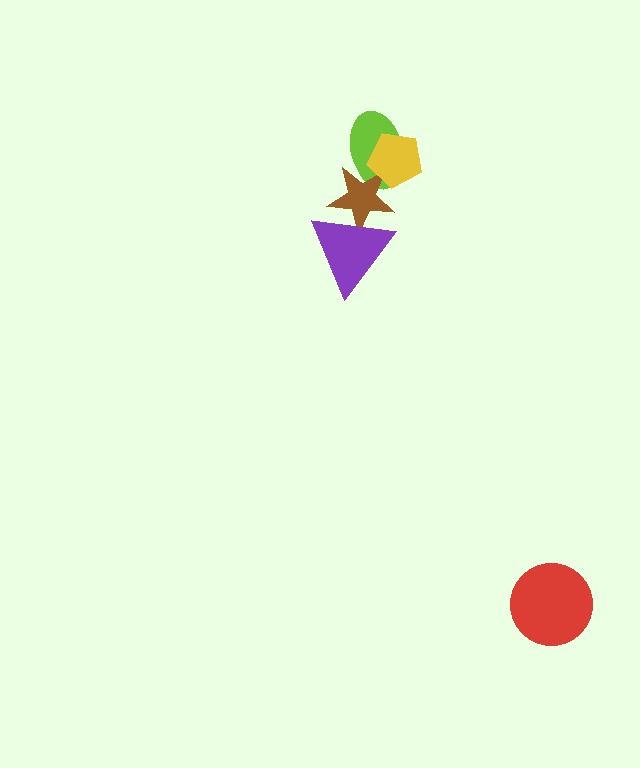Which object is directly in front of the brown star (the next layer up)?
The purple triangle is directly in front of the brown star.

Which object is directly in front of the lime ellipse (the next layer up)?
The brown star is directly in front of the lime ellipse.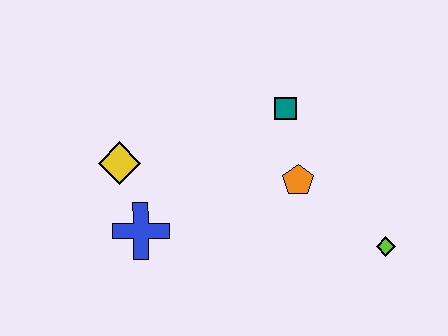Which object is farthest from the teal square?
The blue cross is farthest from the teal square.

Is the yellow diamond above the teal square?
No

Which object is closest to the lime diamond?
The orange pentagon is closest to the lime diamond.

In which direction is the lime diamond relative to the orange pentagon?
The lime diamond is to the right of the orange pentagon.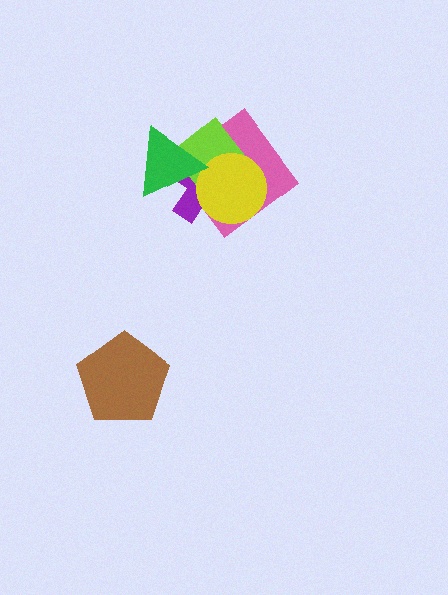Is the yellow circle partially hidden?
Yes, it is partially covered by another shape.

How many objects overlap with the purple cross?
4 objects overlap with the purple cross.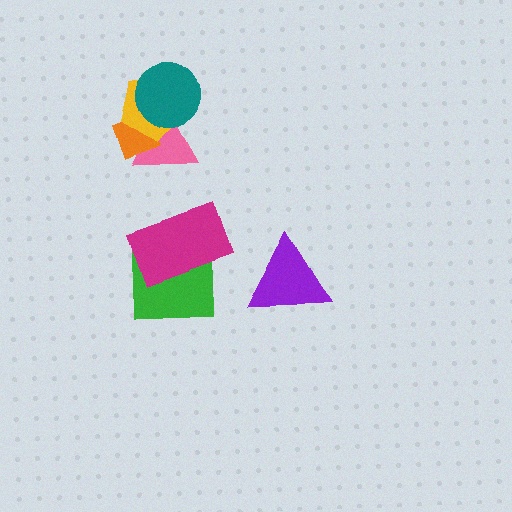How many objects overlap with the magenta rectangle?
1 object overlaps with the magenta rectangle.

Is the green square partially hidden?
Yes, it is partially covered by another shape.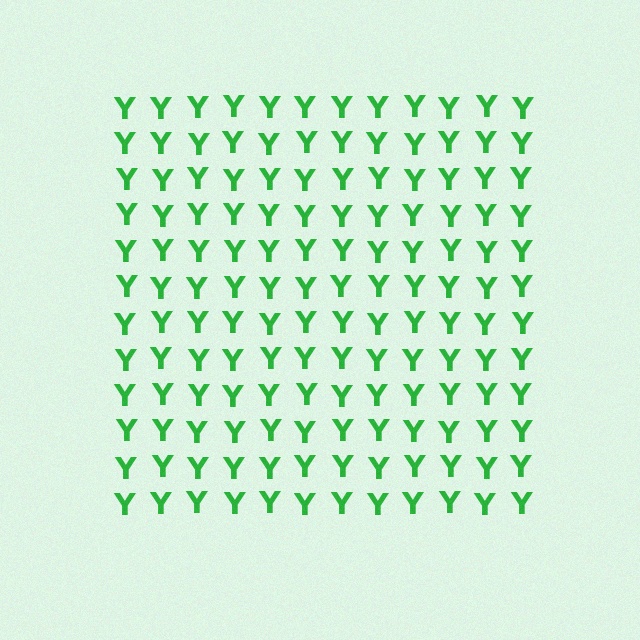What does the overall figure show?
The overall figure shows a square.